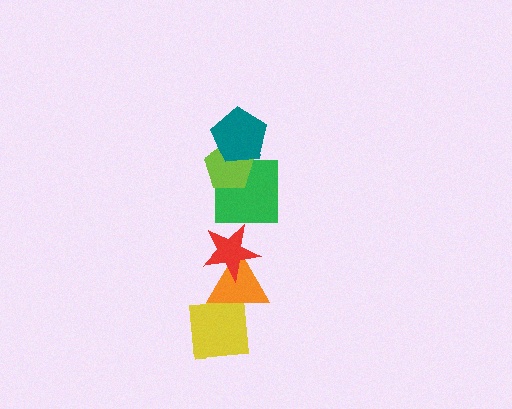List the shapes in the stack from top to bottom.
From top to bottom: the teal pentagon, the lime pentagon, the green square, the red star, the orange triangle, the yellow square.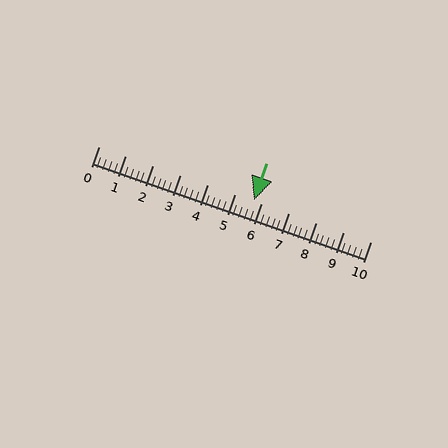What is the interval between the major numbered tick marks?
The major tick marks are spaced 1 units apart.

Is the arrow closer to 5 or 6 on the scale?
The arrow is closer to 6.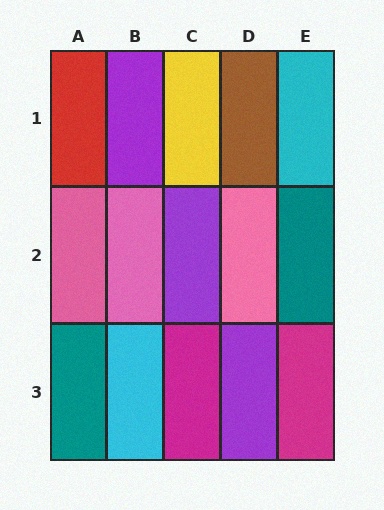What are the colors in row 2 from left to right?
Pink, pink, purple, pink, teal.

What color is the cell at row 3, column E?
Magenta.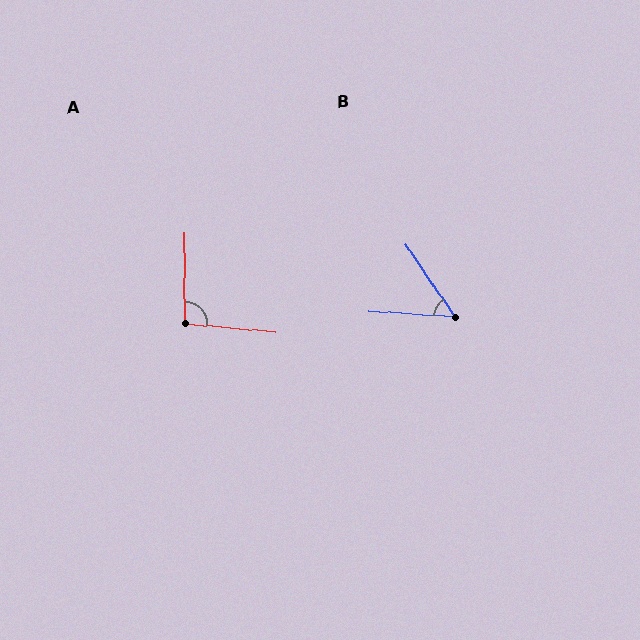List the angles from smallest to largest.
B (52°), A (96°).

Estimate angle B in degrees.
Approximately 52 degrees.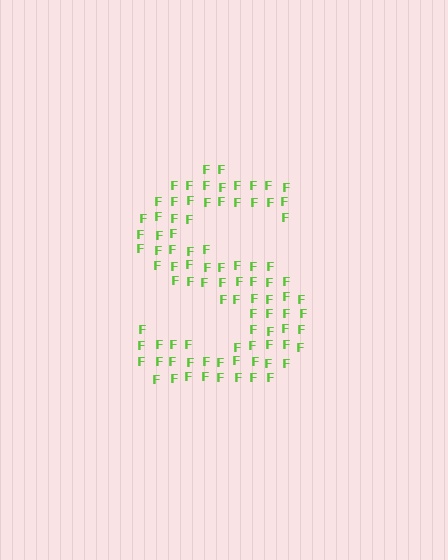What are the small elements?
The small elements are letter F's.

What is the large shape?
The large shape is the letter S.